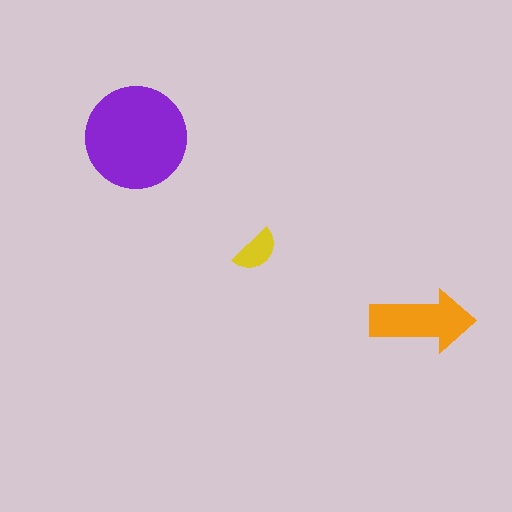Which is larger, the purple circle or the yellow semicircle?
The purple circle.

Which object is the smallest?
The yellow semicircle.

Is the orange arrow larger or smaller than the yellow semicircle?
Larger.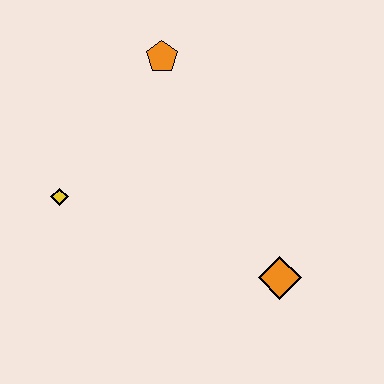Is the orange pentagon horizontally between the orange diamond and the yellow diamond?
Yes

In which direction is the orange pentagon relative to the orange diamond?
The orange pentagon is above the orange diamond.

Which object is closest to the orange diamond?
The yellow diamond is closest to the orange diamond.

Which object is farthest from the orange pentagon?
The orange diamond is farthest from the orange pentagon.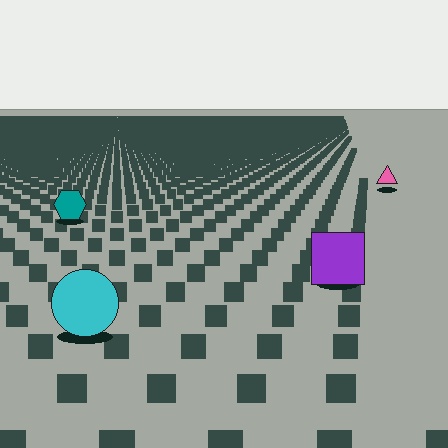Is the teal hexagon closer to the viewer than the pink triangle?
Yes. The teal hexagon is closer — you can tell from the texture gradient: the ground texture is coarser near it.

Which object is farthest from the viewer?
The pink triangle is farthest from the viewer. It appears smaller and the ground texture around it is denser.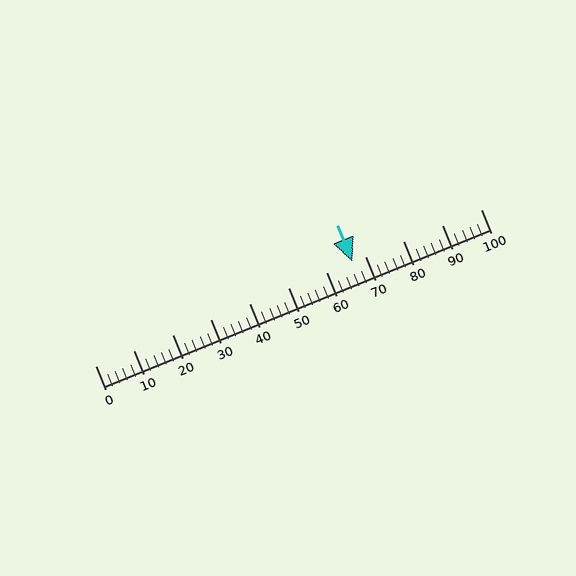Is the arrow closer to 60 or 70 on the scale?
The arrow is closer to 70.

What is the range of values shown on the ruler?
The ruler shows values from 0 to 100.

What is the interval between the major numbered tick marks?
The major tick marks are spaced 10 units apart.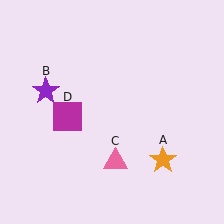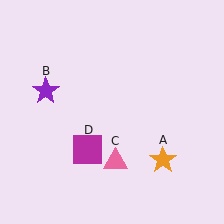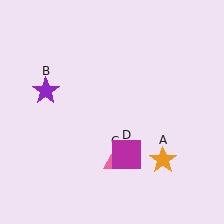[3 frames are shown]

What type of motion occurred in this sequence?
The magenta square (object D) rotated counterclockwise around the center of the scene.